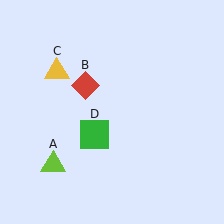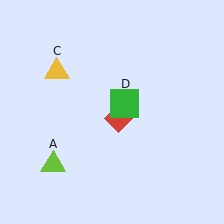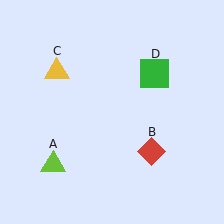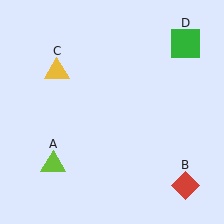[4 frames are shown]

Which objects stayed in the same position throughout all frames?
Lime triangle (object A) and yellow triangle (object C) remained stationary.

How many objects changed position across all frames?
2 objects changed position: red diamond (object B), green square (object D).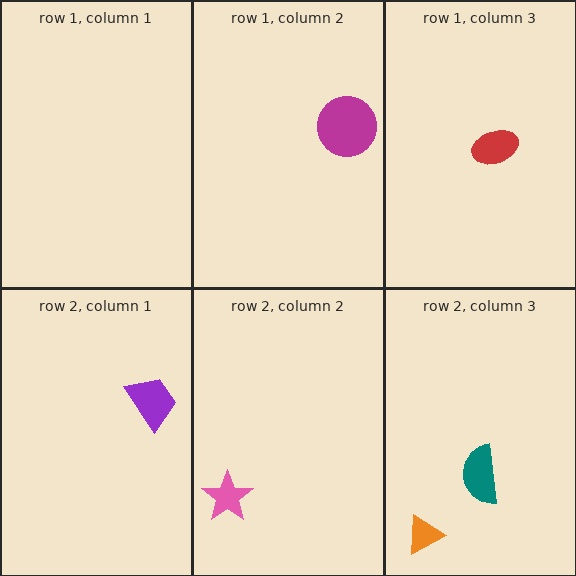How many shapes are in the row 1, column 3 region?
1.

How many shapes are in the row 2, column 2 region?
1.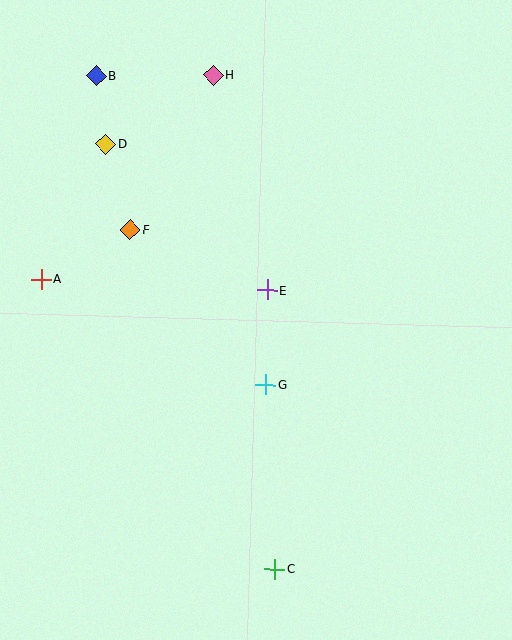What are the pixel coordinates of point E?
Point E is at (267, 290).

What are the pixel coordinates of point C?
Point C is at (275, 569).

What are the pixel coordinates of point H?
Point H is at (213, 75).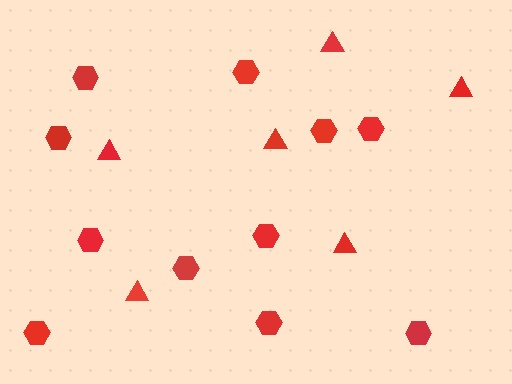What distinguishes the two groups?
There are 2 groups: one group of triangles (6) and one group of hexagons (11).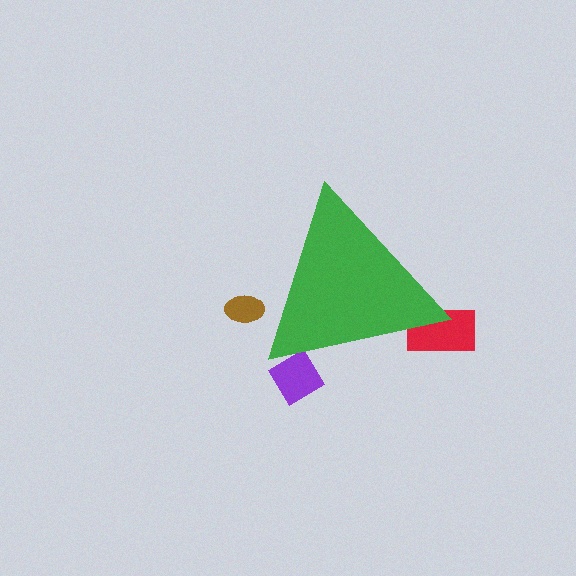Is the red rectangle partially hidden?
Yes, the red rectangle is partially hidden behind the green triangle.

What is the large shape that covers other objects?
A green triangle.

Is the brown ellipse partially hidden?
Yes, the brown ellipse is partially hidden behind the green triangle.